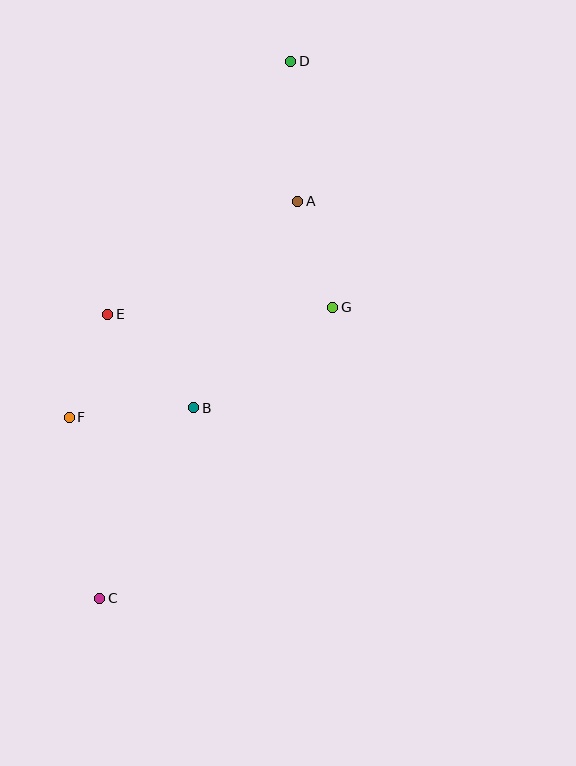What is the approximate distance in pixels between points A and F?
The distance between A and F is approximately 315 pixels.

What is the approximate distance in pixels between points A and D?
The distance between A and D is approximately 140 pixels.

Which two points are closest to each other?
Points E and F are closest to each other.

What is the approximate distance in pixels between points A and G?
The distance between A and G is approximately 112 pixels.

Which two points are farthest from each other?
Points C and D are farthest from each other.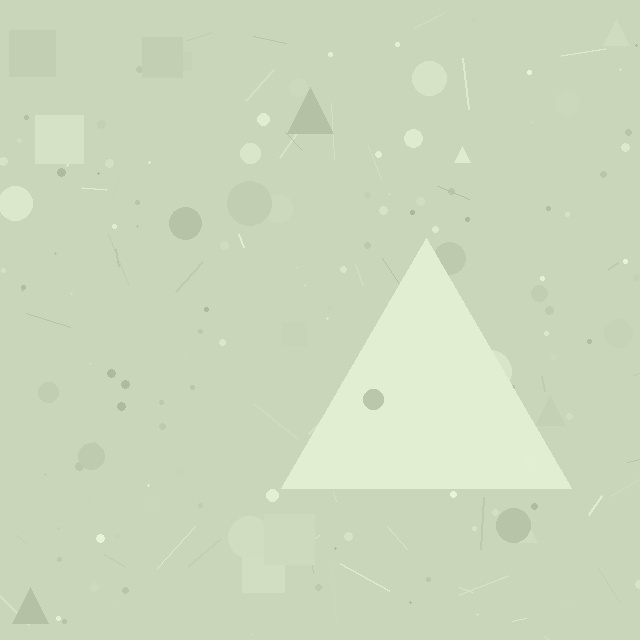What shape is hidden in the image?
A triangle is hidden in the image.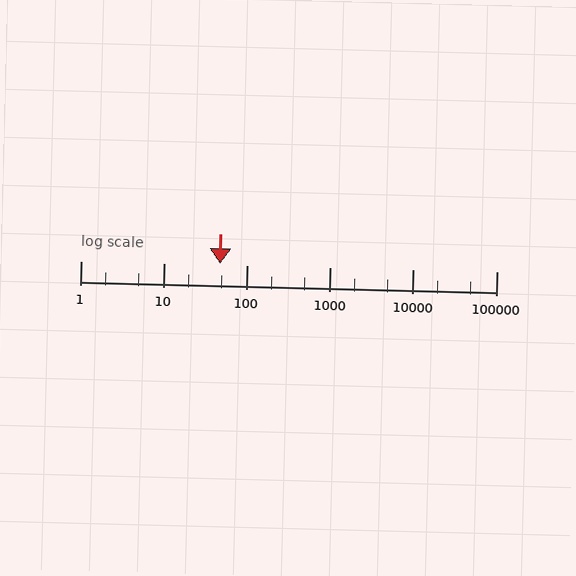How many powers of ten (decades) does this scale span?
The scale spans 5 decades, from 1 to 100000.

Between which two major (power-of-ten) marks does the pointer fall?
The pointer is between 10 and 100.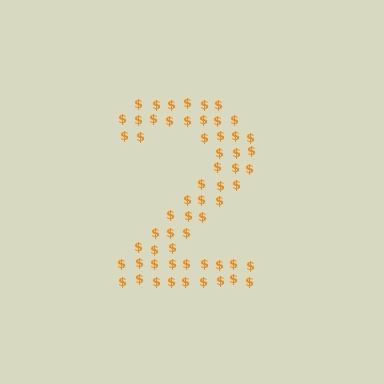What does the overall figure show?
The overall figure shows the digit 2.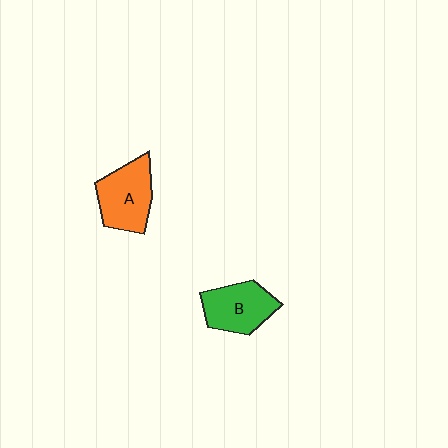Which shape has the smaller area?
Shape B (green).